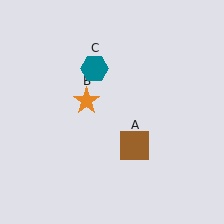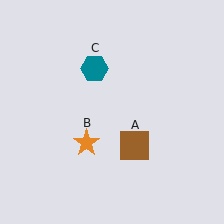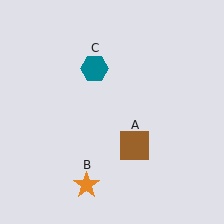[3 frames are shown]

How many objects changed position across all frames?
1 object changed position: orange star (object B).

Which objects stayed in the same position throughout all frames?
Brown square (object A) and teal hexagon (object C) remained stationary.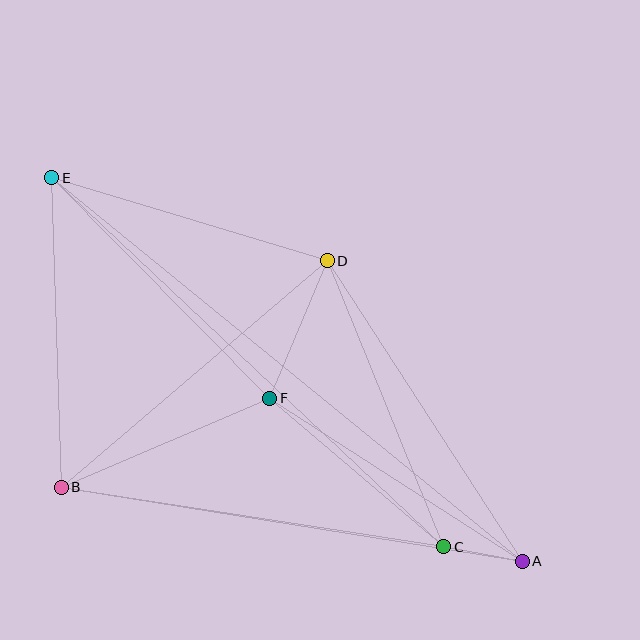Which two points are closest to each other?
Points A and C are closest to each other.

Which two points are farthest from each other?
Points A and E are farthest from each other.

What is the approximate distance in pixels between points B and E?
The distance between B and E is approximately 310 pixels.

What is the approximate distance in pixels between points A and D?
The distance between A and D is approximately 358 pixels.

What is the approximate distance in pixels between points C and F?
The distance between C and F is approximately 229 pixels.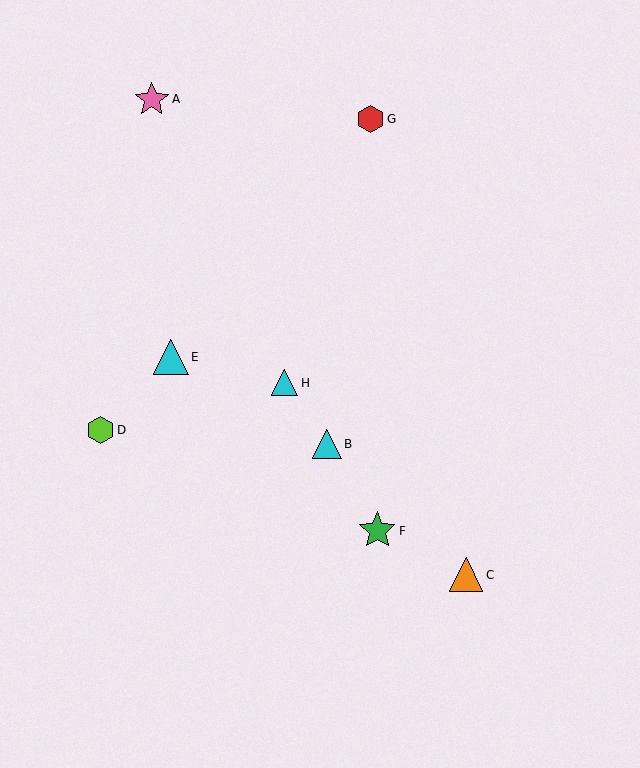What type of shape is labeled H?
Shape H is a cyan triangle.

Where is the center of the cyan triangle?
The center of the cyan triangle is at (327, 444).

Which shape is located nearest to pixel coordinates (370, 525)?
The green star (labeled F) at (377, 531) is nearest to that location.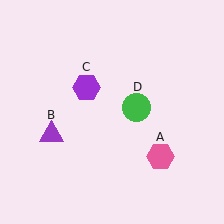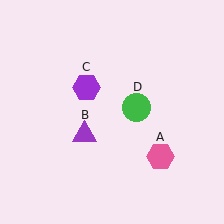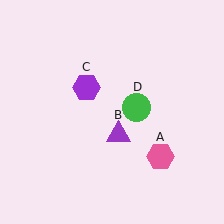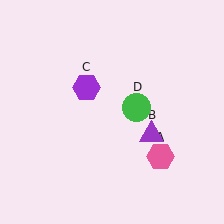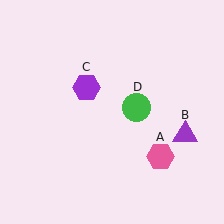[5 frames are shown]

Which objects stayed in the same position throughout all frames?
Pink hexagon (object A) and purple hexagon (object C) and green circle (object D) remained stationary.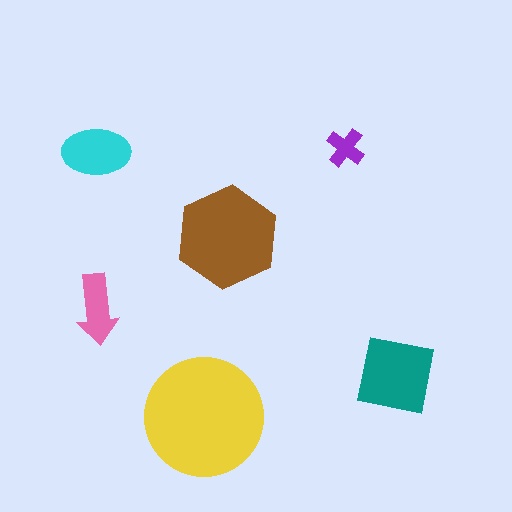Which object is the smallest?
The purple cross.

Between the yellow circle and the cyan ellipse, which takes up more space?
The yellow circle.